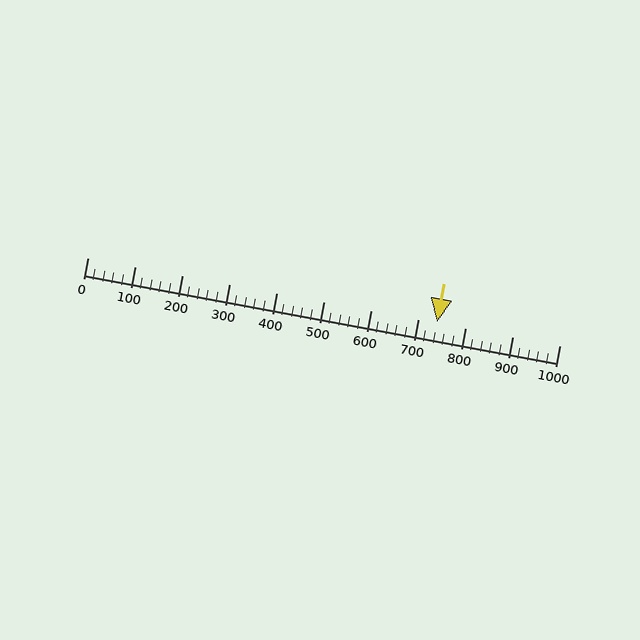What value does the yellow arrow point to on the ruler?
The yellow arrow points to approximately 741.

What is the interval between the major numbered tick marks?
The major tick marks are spaced 100 units apart.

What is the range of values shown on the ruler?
The ruler shows values from 0 to 1000.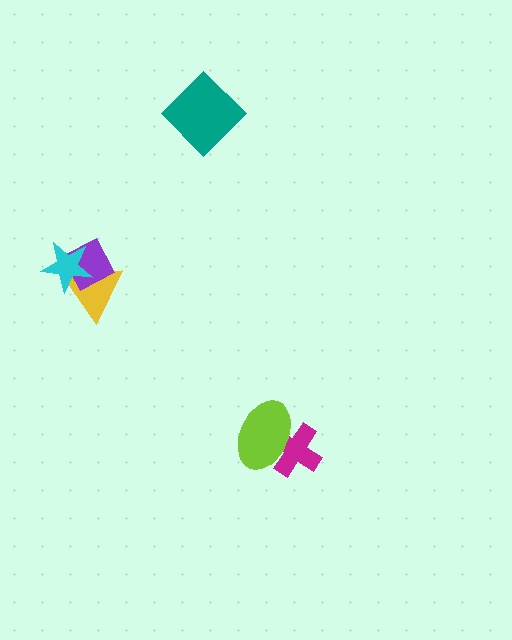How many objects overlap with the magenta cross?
1 object overlaps with the magenta cross.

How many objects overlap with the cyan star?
2 objects overlap with the cyan star.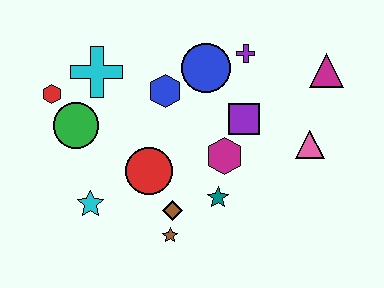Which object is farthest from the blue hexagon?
The magenta triangle is farthest from the blue hexagon.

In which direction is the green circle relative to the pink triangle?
The green circle is to the left of the pink triangle.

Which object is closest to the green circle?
The red hexagon is closest to the green circle.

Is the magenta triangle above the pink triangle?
Yes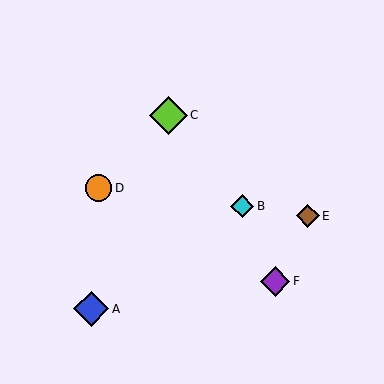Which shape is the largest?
The lime diamond (labeled C) is the largest.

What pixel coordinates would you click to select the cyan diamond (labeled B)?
Click at (242, 206) to select the cyan diamond B.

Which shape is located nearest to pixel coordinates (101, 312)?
The blue diamond (labeled A) at (91, 309) is nearest to that location.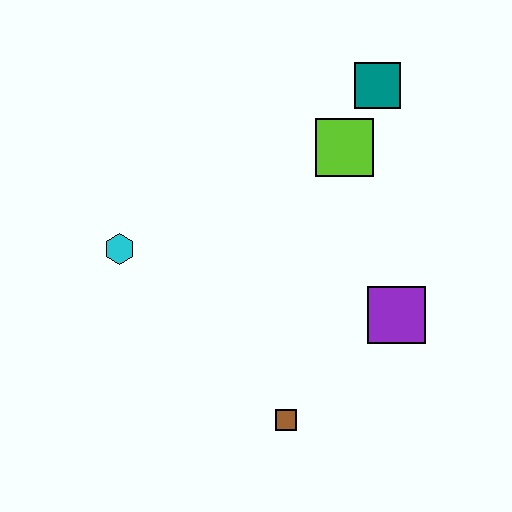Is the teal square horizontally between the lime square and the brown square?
No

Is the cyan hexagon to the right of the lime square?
No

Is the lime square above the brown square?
Yes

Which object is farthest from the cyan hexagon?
The teal square is farthest from the cyan hexagon.